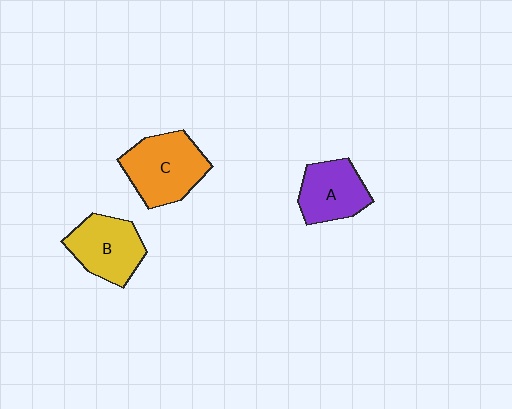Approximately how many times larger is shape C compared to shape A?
Approximately 1.3 times.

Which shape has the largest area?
Shape C (orange).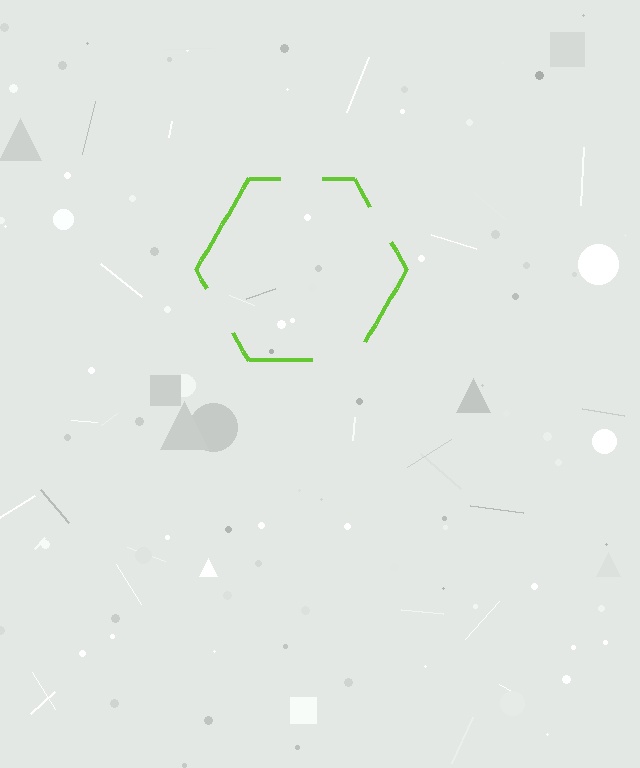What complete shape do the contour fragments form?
The contour fragments form a hexagon.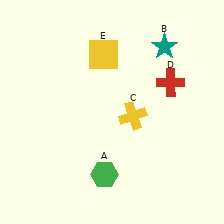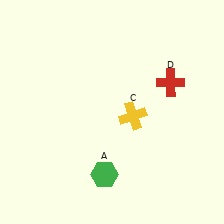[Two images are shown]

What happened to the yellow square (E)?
The yellow square (E) was removed in Image 2. It was in the top-left area of Image 1.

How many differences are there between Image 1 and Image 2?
There are 2 differences between the two images.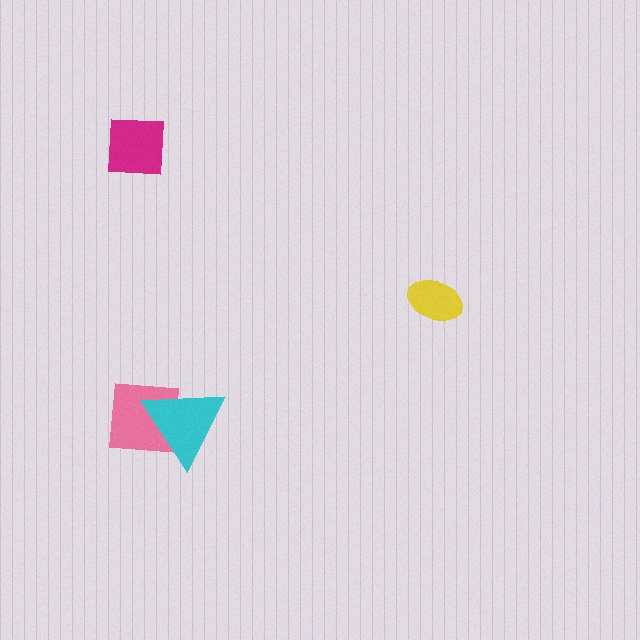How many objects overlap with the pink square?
1 object overlaps with the pink square.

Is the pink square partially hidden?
Yes, it is partially covered by another shape.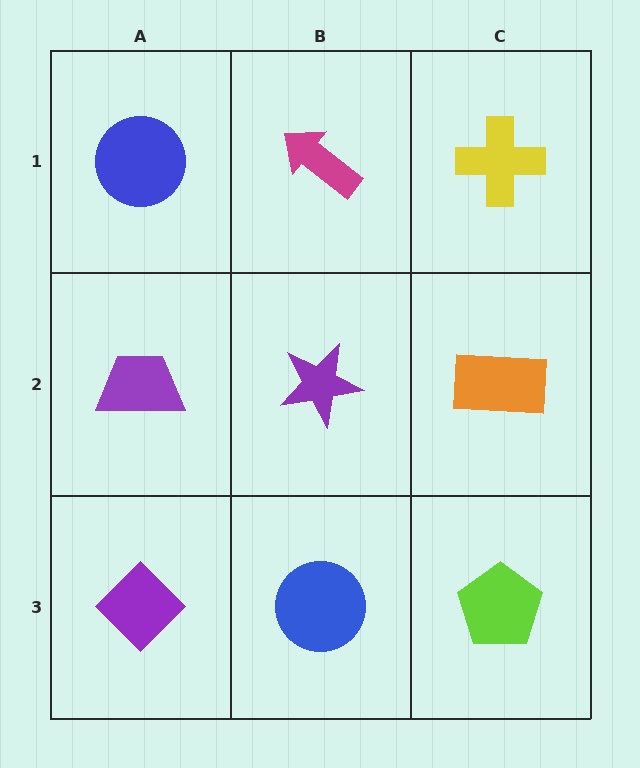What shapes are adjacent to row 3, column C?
An orange rectangle (row 2, column C), a blue circle (row 3, column B).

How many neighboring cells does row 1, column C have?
2.